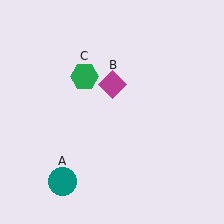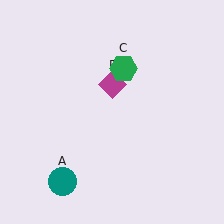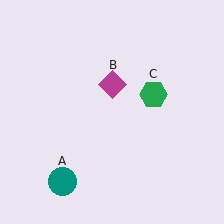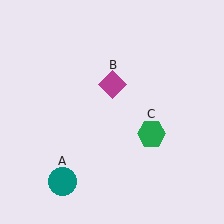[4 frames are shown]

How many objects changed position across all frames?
1 object changed position: green hexagon (object C).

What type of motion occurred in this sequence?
The green hexagon (object C) rotated clockwise around the center of the scene.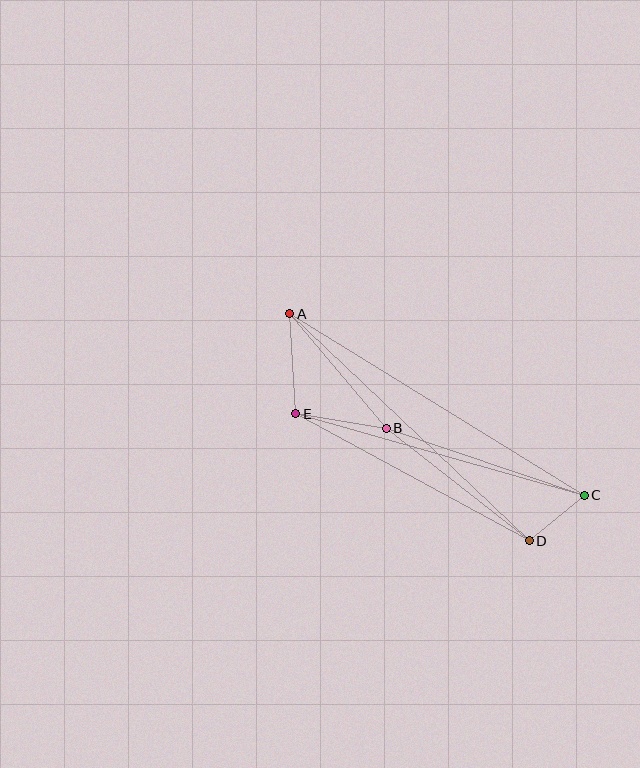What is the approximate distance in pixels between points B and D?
The distance between B and D is approximately 182 pixels.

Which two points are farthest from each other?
Points A and C are farthest from each other.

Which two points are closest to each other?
Points C and D are closest to each other.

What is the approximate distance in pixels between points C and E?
The distance between C and E is approximately 300 pixels.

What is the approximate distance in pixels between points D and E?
The distance between D and E is approximately 266 pixels.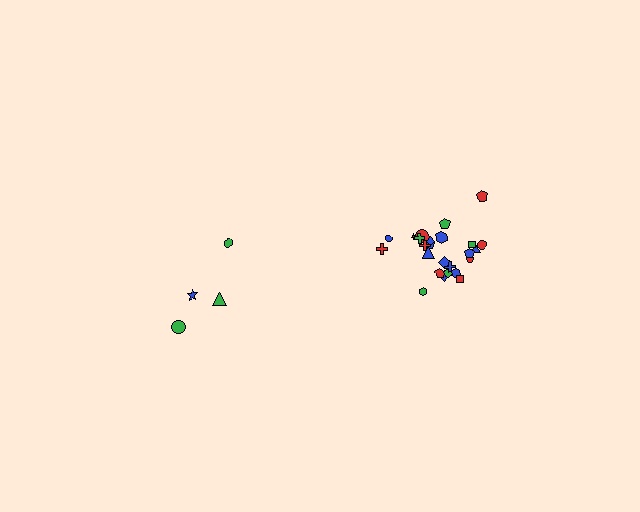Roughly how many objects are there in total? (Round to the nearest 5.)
Roughly 30 objects in total.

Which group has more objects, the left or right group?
The right group.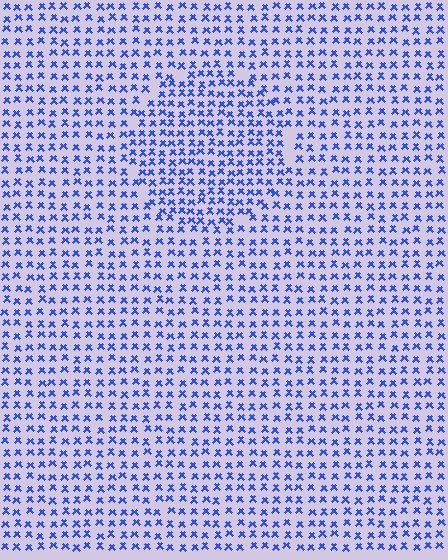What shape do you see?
I see a circle.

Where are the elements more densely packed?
The elements are more densely packed inside the circle boundary.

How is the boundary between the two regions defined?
The boundary is defined by a change in element density (approximately 1.4x ratio). All elements are the same color, size, and shape.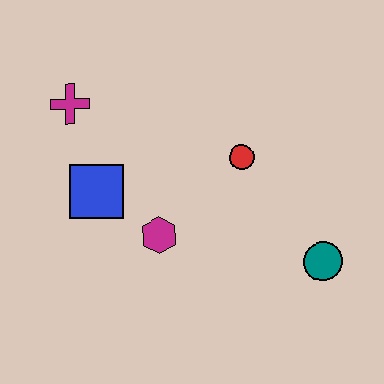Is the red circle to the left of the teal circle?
Yes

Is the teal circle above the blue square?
No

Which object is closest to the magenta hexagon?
The blue square is closest to the magenta hexagon.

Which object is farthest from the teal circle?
The magenta cross is farthest from the teal circle.